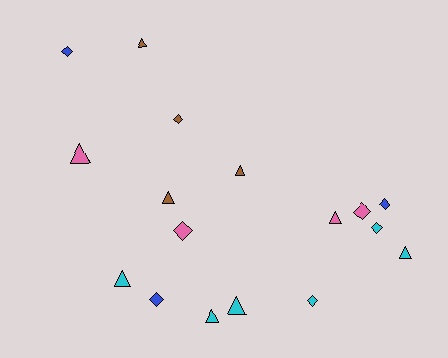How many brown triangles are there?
There are 3 brown triangles.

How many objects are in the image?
There are 17 objects.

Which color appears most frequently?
Cyan, with 6 objects.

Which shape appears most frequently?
Triangle, with 9 objects.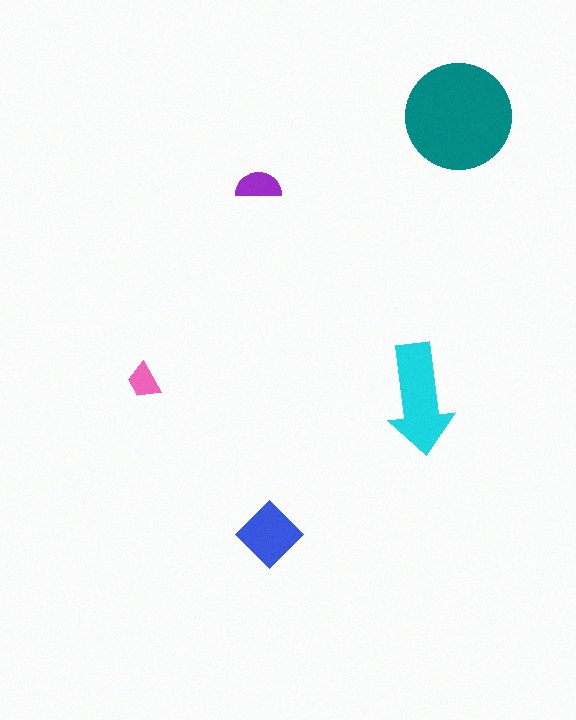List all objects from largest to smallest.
The teal circle, the cyan arrow, the blue diamond, the purple semicircle, the pink trapezoid.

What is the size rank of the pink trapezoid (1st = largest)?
5th.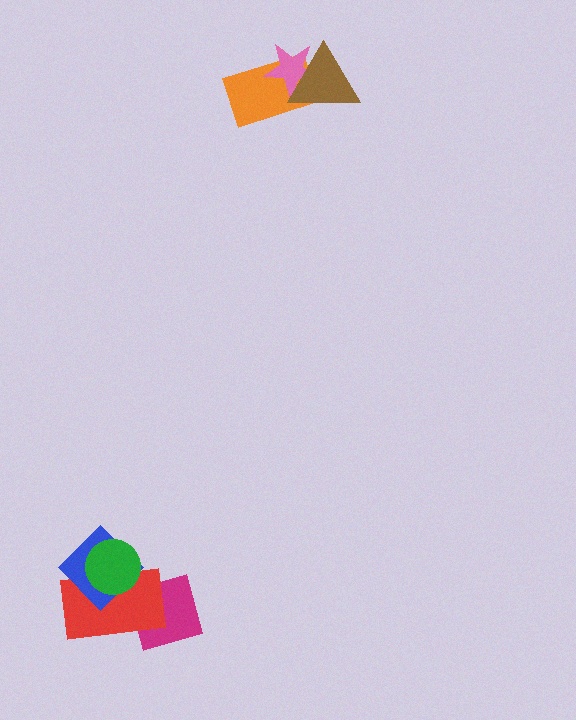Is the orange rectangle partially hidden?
Yes, it is partially covered by another shape.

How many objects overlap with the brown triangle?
2 objects overlap with the brown triangle.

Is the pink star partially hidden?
Yes, it is partially covered by another shape.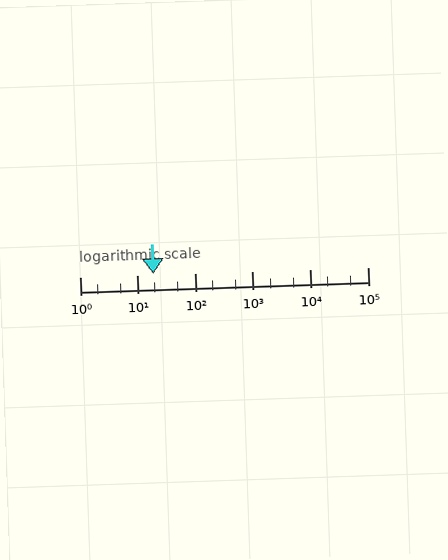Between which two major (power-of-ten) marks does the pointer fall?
The pointer is between 10 and 100.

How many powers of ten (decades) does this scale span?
The scale spans 5 decades, from 1 to 100000.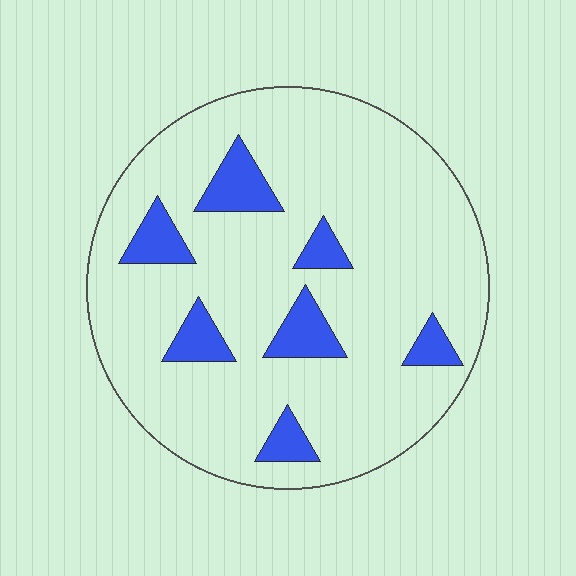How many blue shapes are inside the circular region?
7.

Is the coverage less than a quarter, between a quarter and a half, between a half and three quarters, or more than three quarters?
Less than a quarter.